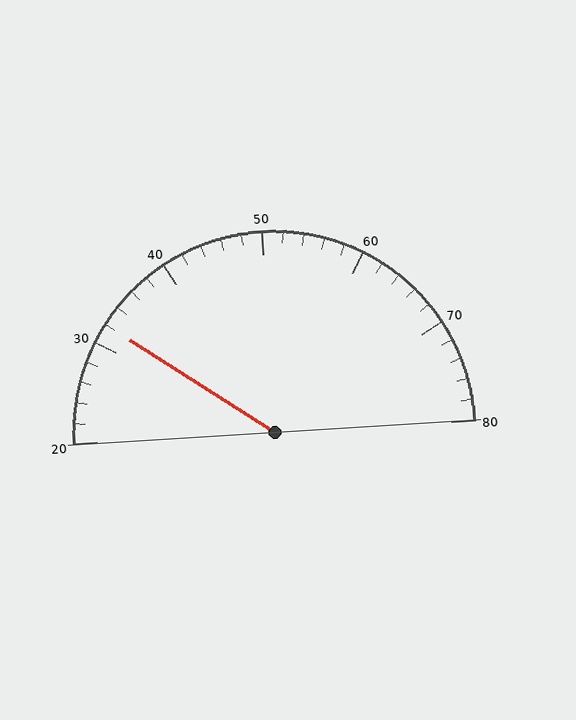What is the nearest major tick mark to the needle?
The nearest major tick mark is 30.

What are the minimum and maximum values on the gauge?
The gauge ranges from 20 to 80.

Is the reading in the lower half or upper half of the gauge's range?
The reading is in the lower half of the range (20 to 80).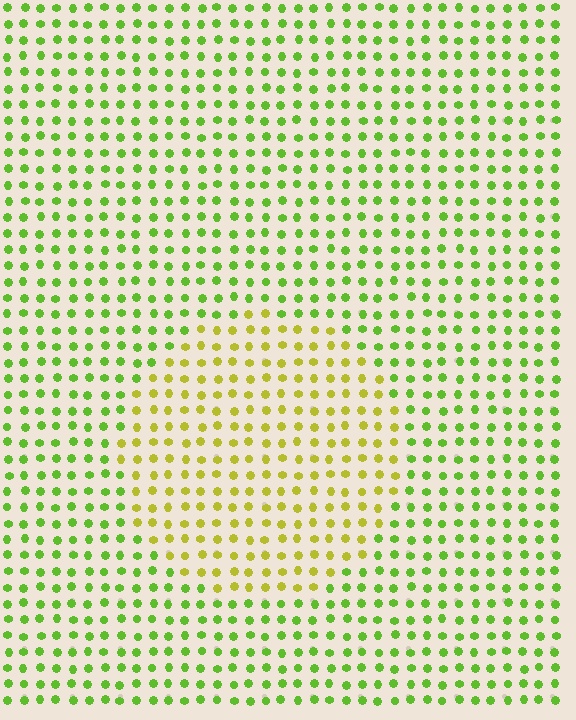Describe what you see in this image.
The image is filled with small lime elements in a uniform arrangement. A circle-shaped region is visible where the elements are tinted to a slightly different hue, forming a subtle color boundary.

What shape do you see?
I see a circle.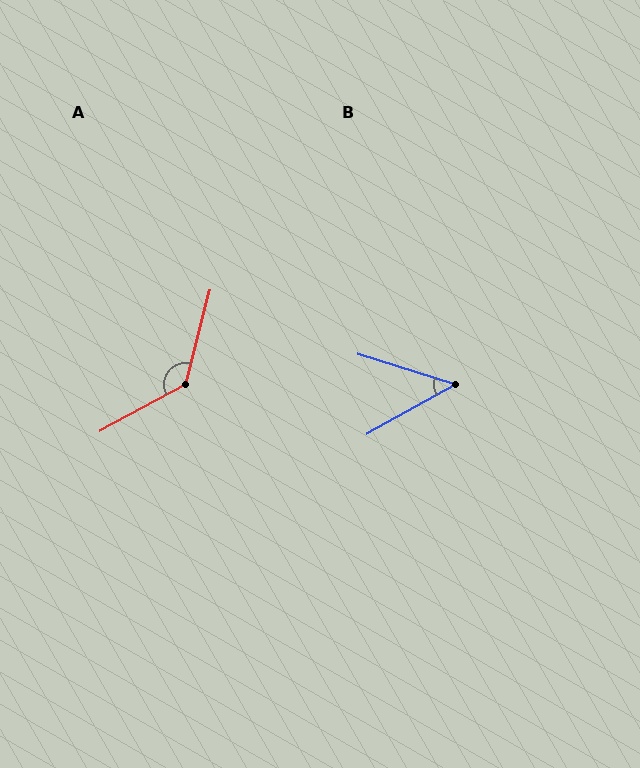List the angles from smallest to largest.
B (47°), A (133°).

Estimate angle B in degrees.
Approximately 47 degrees.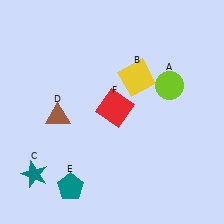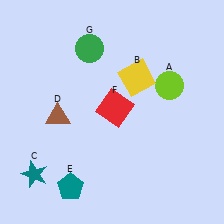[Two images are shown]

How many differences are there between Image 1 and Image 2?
There is 1 difference between the two images.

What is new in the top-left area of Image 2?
A green circle (G) was added in the top-left area of Image 2.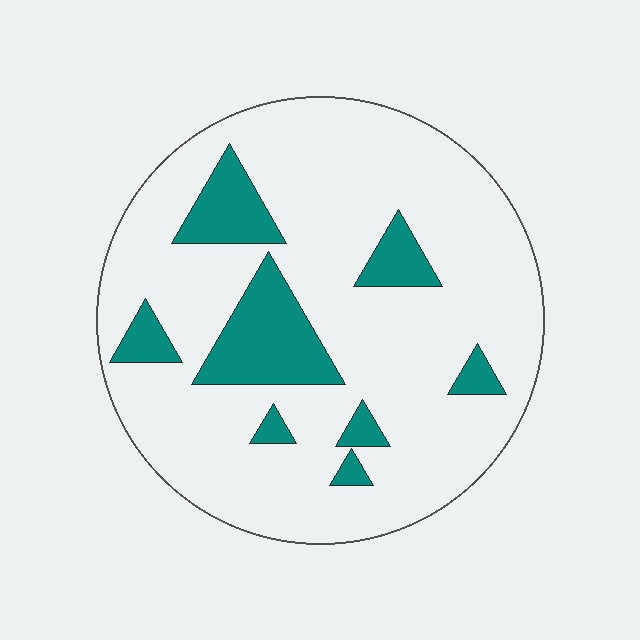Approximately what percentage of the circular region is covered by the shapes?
Approximately 15%.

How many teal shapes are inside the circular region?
8.